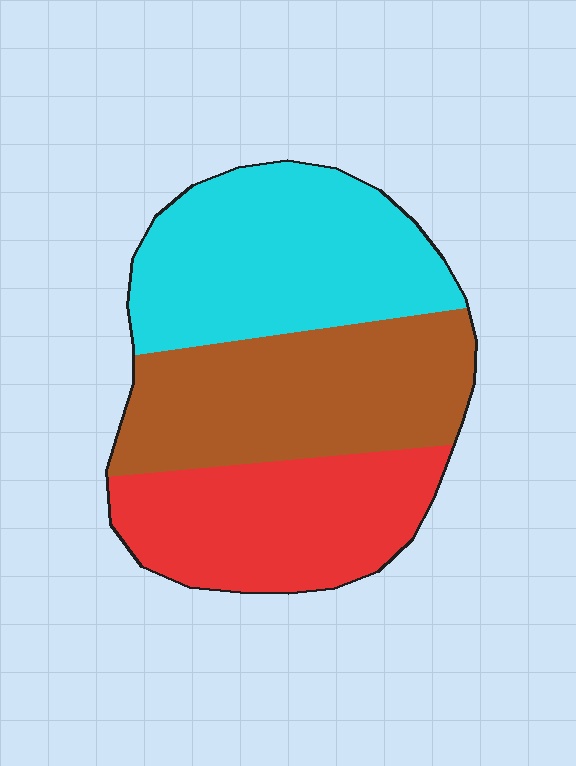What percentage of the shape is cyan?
Cyan covers roughly 35% of the shape.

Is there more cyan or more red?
Cyan.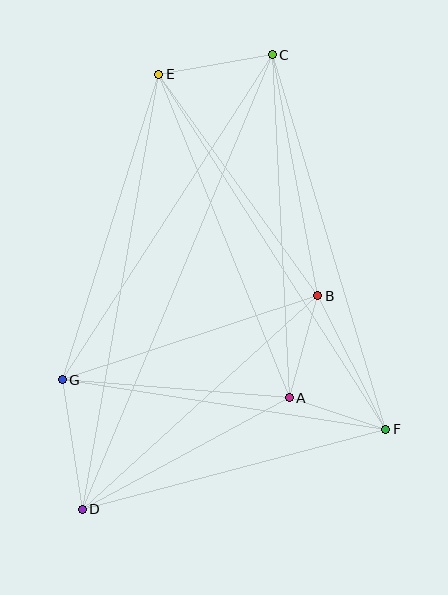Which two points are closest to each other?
Points A and F are closest to each other.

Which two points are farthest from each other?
Points C and D are farthest from each other.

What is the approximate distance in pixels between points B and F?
The distance between B and F is approximately 150 pixels.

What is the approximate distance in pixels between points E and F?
The distance between E and F is approximately 421 pixels.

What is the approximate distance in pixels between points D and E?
The distance between D and E is approximately 442 pixels.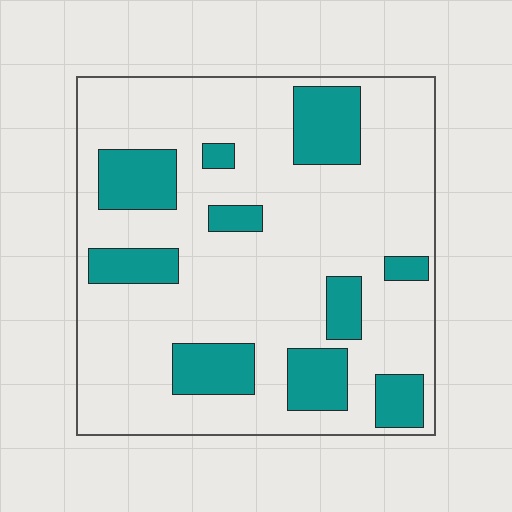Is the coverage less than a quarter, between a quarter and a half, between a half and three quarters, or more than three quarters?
Less than a quarter.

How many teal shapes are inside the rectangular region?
10.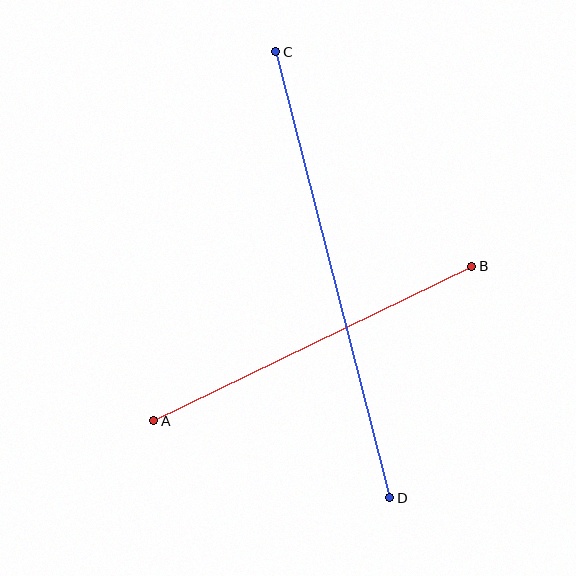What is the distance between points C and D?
The distance is approximately 461 pixels.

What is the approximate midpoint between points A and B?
The midpoint is at approximately (313, 344) pixels.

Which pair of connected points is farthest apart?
Points C and D are farthest apart.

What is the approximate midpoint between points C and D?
The midpoint is at approximately (333, 275) pixels.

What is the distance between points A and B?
The distance is approximately 353 pixels.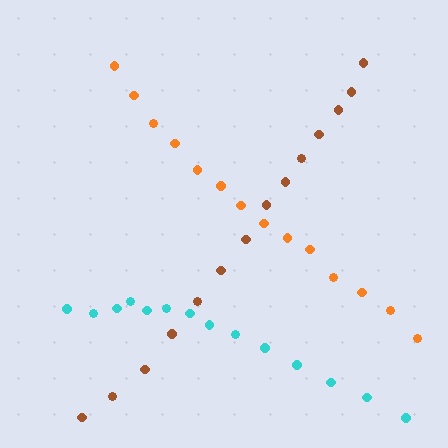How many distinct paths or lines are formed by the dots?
There are 3 distinct paths.